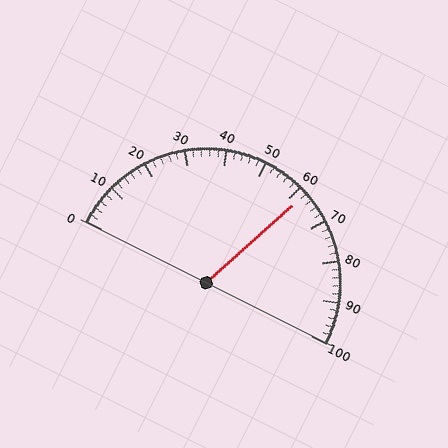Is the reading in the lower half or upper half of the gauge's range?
The reading is in the upper half of the range (0 to 100).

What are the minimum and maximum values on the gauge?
The gauge ranges from 0 to 100.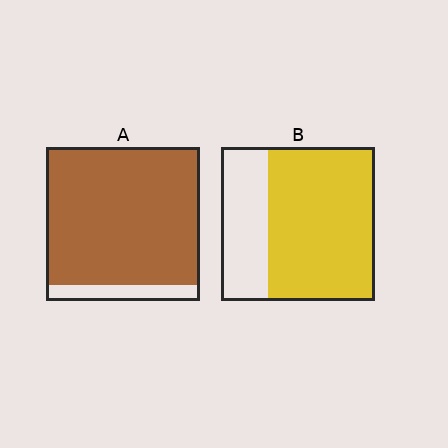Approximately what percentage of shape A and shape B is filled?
A is approximately 90% and B is approximately 70%.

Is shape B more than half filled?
Yes.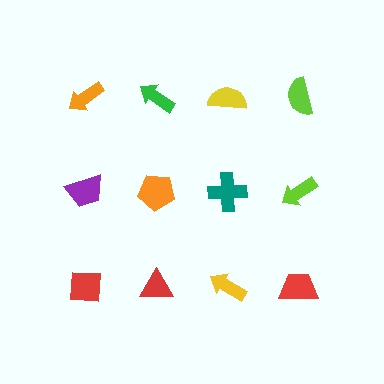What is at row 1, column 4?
A lime semicircle.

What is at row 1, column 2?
A green arrow.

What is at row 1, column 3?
A yellow semicircle.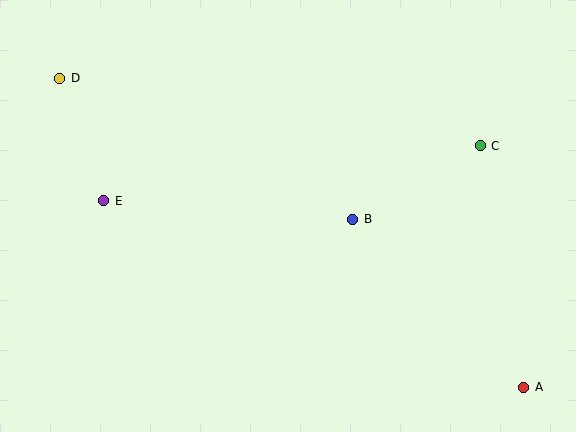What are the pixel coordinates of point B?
Point B is at (353, 219).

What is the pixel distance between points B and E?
The distance between B and E is 250 pixels.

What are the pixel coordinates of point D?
Point D is at (60, 78).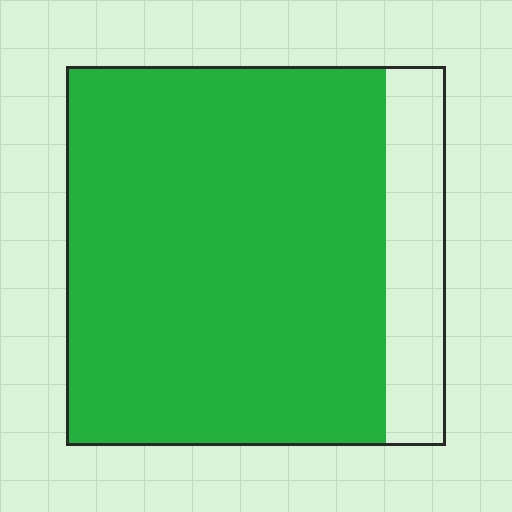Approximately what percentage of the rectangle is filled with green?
Approximately 85%.